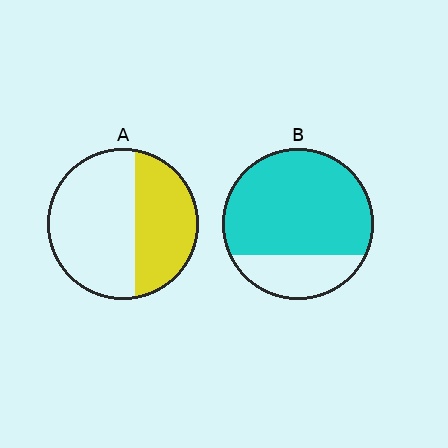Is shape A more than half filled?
No.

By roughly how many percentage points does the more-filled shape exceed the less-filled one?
By roughly 35 percentage points (B over A).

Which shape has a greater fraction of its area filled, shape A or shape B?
Shape B.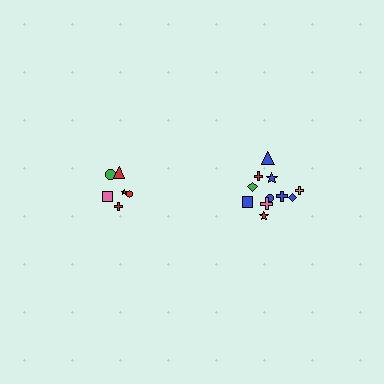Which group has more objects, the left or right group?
The right group.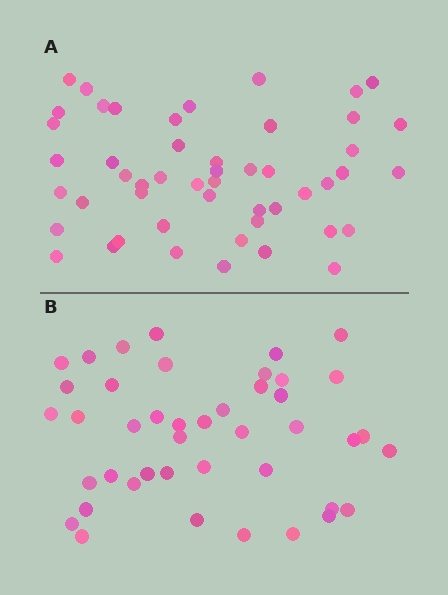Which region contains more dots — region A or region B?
Region A (the top region) has more dots.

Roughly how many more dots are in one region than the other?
Region A has roughly 8 or so more dots than region B.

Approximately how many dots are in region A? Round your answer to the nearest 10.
About 50 dots.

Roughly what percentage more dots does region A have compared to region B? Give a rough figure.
About 15% more.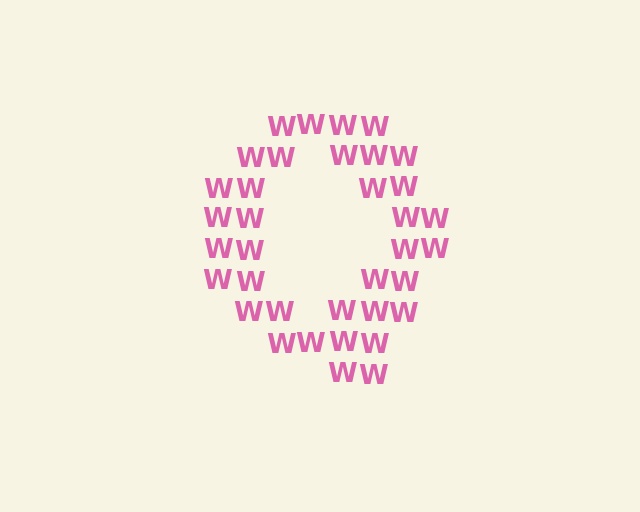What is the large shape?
The large shape is the letter Q.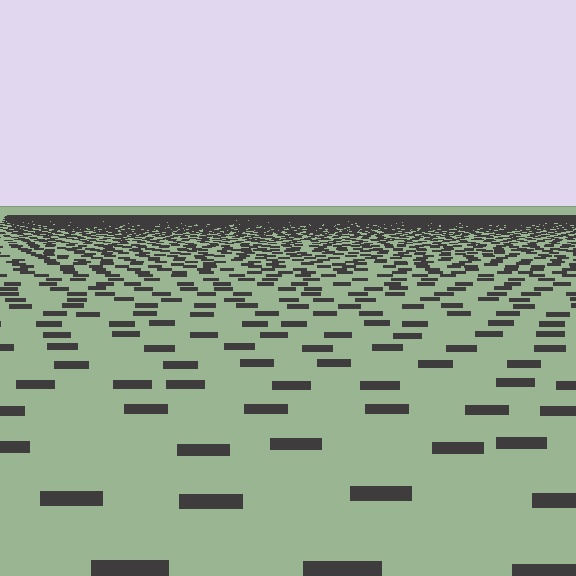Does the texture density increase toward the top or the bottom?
Density increases toward the top.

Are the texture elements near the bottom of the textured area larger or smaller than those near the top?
Larger. Near the bottom, elements are closer to the viewer and appear at a bigger on-screen size.